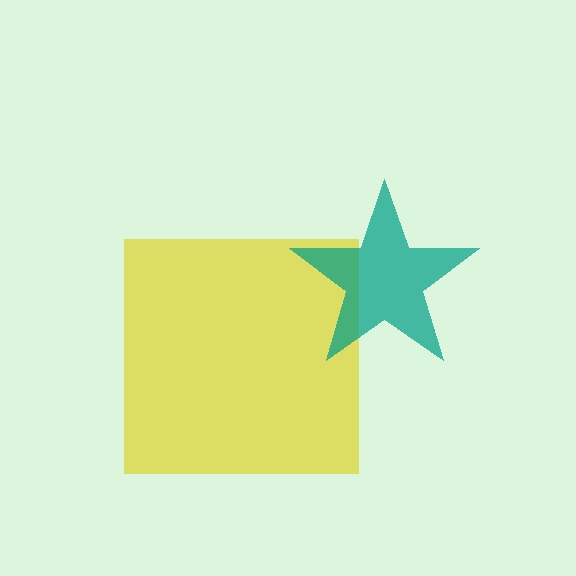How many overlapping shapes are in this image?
There are 2 overlapping shapes in the image.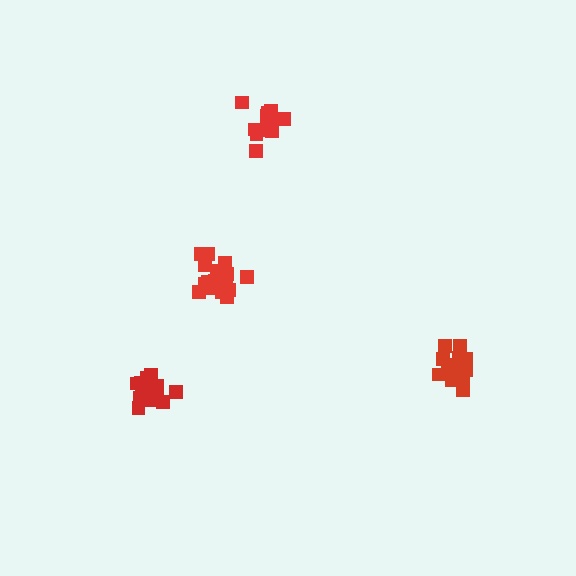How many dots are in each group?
Group 1: 14 dots, Group 2: 17 dots, Group 3: 15 dots, Group 4: 17 dots (63 total).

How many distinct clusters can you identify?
There are 4 distinct clusters.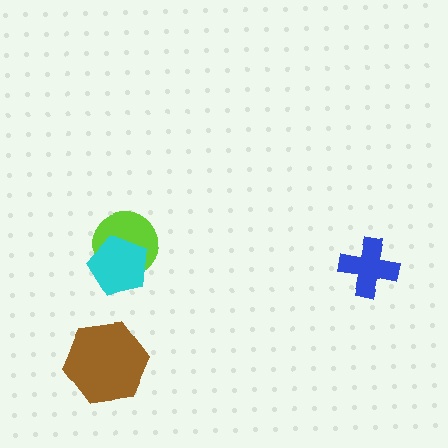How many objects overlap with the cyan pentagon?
1 object overlaps with the cyan pentagon.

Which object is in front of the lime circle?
The cyan pentagon is in front of the lime circle.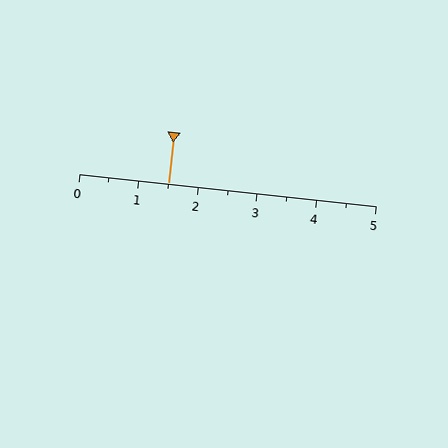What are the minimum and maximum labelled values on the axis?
The axis runs from 0 to 5.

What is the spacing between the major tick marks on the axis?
The major ticks are spaced 1 apart.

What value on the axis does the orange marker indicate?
The marker indicates approximately 1.5.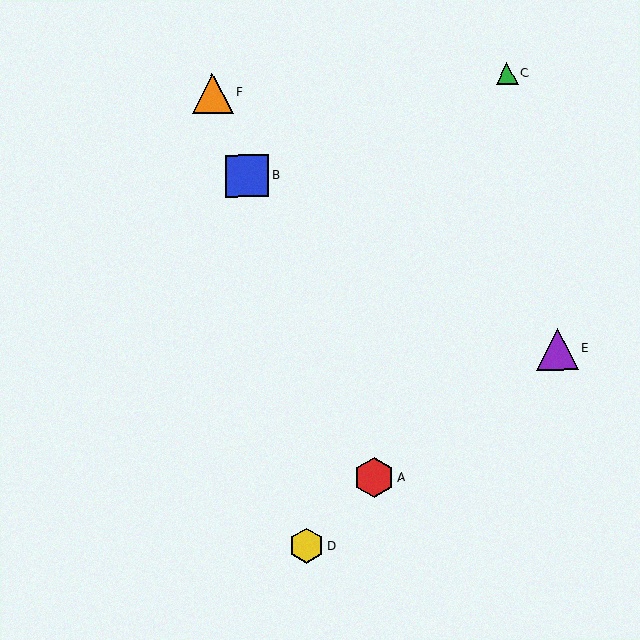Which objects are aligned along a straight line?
Objects A, B, F are aligned along a straight line.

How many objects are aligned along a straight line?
3 objects (A, B, F) are aligned along a straight line.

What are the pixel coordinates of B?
Object B is at (247, 176).